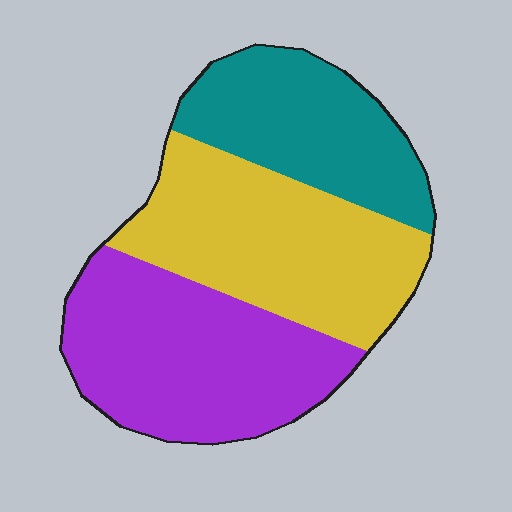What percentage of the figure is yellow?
Yellow takes up about three eighths (3/8) of the figure.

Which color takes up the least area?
Teal, at roughly 25%.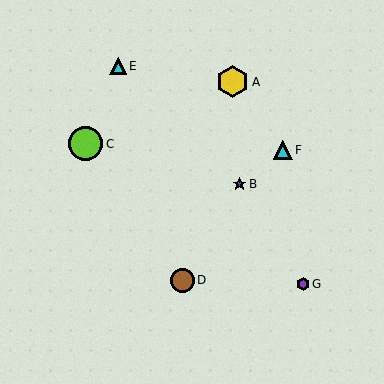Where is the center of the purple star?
The center of the purple star is at (239, 184).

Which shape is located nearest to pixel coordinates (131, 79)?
The cyan triangle (labeled E) at (118, 66) is nearest to that location.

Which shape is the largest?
The lime circle (labeled C) is the largest.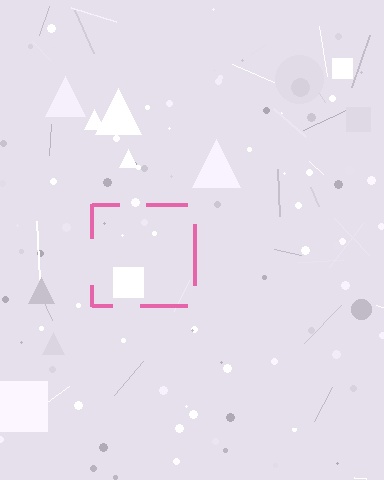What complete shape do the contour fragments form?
The contour fragments form a square.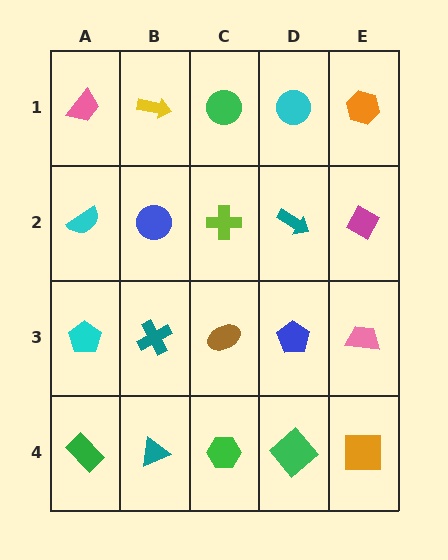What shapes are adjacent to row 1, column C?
A lime cross (row 2, column C), a yellow arrow (row 1, column B), a cyan circle (row 1, column D).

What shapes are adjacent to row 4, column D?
A blue pentagon (row 3, column D), a green hexagon (row 4, column C), an orange square (row 4, column E).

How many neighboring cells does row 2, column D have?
4.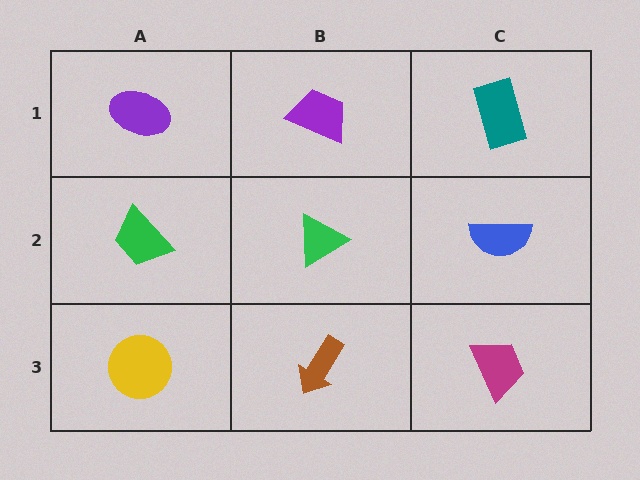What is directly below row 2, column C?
A magenta trapezoid.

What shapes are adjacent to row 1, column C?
A blue semicircle (row 2, column C), a purple trapezoid (row 1, column B).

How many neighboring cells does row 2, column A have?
3.